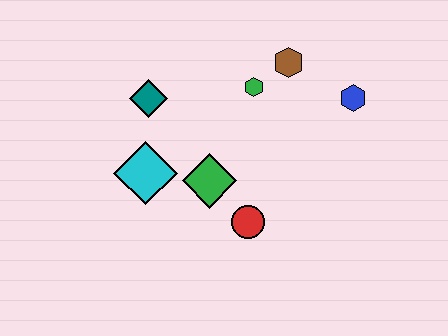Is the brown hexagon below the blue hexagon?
No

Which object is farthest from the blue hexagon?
The cyan diamond is farthest from the blue hexagon.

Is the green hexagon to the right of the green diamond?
Yes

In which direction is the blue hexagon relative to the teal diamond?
The blue hexagon is to the right of the teal diamond.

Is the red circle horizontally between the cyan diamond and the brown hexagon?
Yes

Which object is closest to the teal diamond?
The cyan diamond is closest to the teal diamond.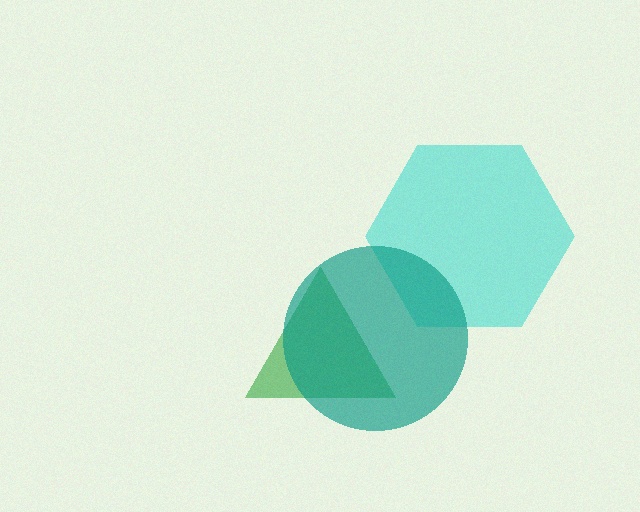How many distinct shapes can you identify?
There are 3 distinct shapes: a cyan hexagon, a green triangle, a teal circle.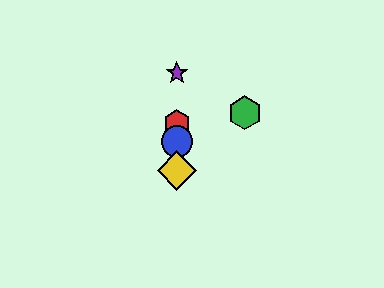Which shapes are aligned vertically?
The red hexagon, the blue circle, the yellow diamond, the purple star are aligned vertically.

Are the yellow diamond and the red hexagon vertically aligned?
Yes, both are at x≈177.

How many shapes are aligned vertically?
4 shapes (the red hexagon, the blue circle, the yellow diamond, the purple star) are aligned vertically.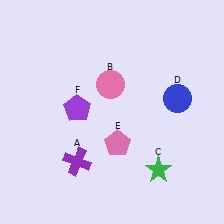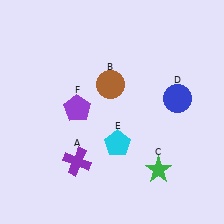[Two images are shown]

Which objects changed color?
B changed from pink to brown. E changed from pink to cyan.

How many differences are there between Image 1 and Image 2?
There are 2 differences between the two images.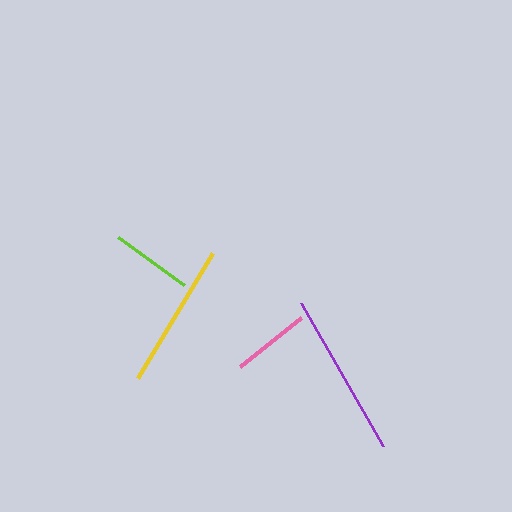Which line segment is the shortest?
The pink line is the shortest at approximately 79 pixels.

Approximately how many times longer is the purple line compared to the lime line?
The purple line is approximately 2.0 times the length of the lime line.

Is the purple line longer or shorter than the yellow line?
The purple line is longer than the yellow line.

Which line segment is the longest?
The purple line is the longest at approximately 165 pixels.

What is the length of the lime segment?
The lime segment is approximately 81 pixels long.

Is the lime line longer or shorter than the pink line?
The lime line is longer than the pink line.